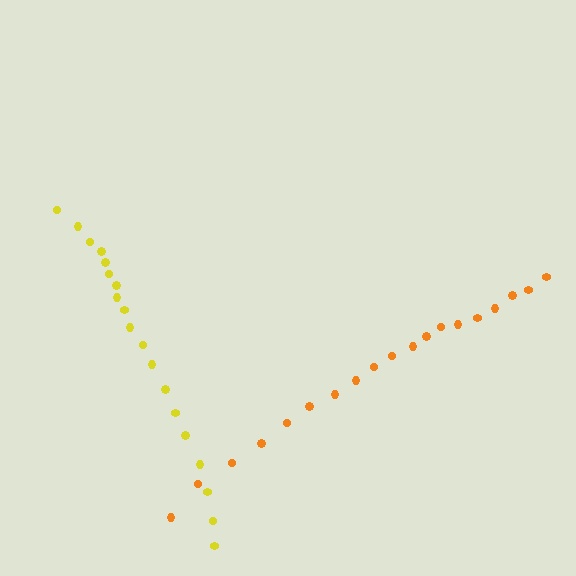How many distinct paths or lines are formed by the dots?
There are 2 distinct paths.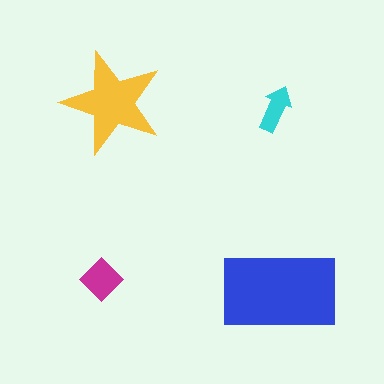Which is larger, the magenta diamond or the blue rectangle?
The blue rectangle.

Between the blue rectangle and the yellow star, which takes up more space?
The blue rectangle.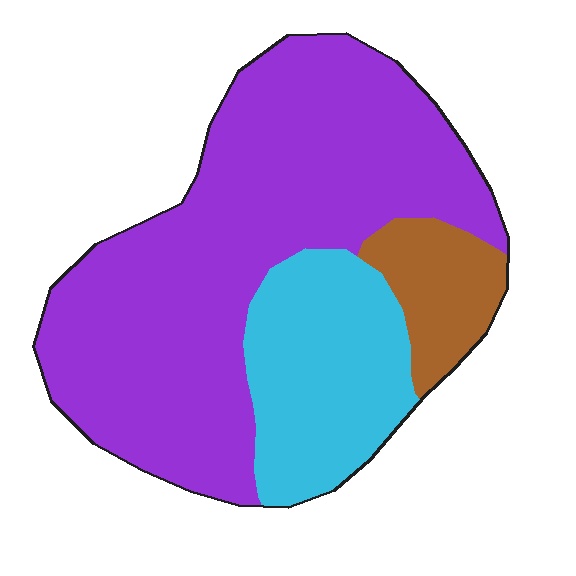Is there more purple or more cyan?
Purple.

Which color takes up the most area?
Purple, at roughly 65%.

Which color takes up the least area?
Brown, at roughly 10%.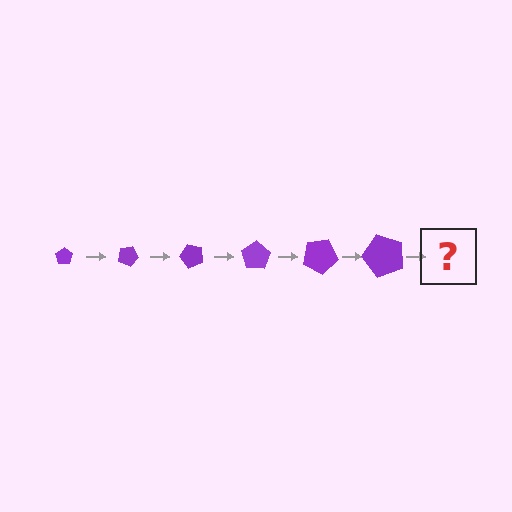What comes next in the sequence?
The next element should be a pentagon, larger than the previous one and rotated 150 degrees from the start.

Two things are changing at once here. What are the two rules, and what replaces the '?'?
The two rules are that the pentagon grows larger each step and it rotates 25 degrees each step. The '?' should be a pentagon, larger than the previous one and rotated 150 degrees from the start.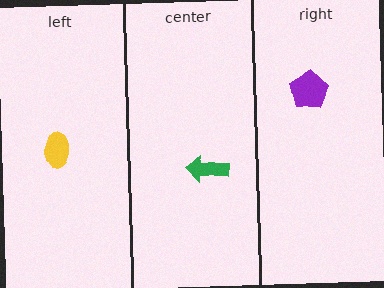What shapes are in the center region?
The green arrow.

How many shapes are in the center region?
1.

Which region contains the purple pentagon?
The right region.